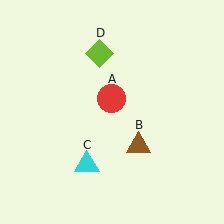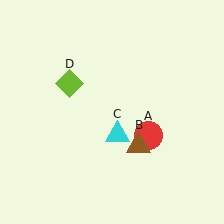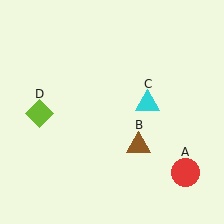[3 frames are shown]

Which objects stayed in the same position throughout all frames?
Brown triangle (object B) remained stationary.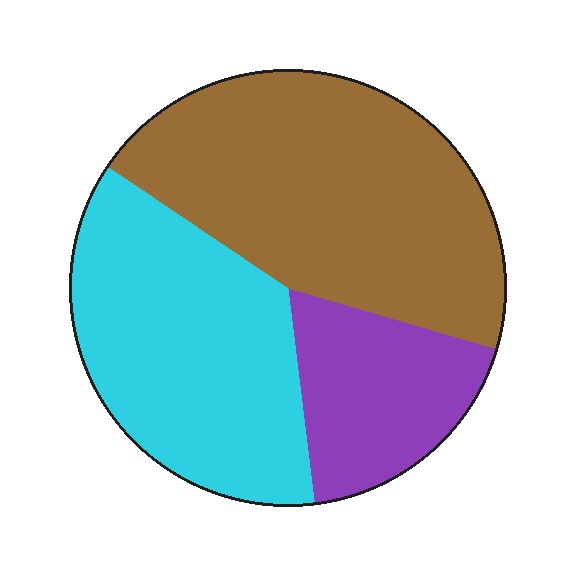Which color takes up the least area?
Purple, at roughly 20%.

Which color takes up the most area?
Brown, at roughly 45%.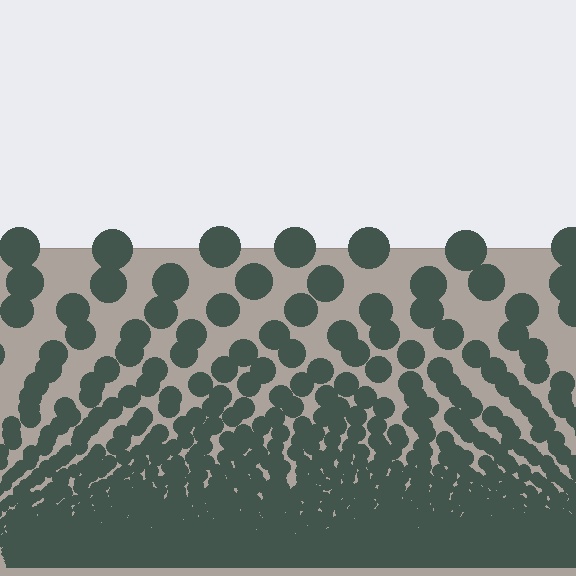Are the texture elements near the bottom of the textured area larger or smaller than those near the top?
Smaller. The gradient is inverted — elements near the bottom are smaller and denser.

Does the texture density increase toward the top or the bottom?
Density increases toward the bottom.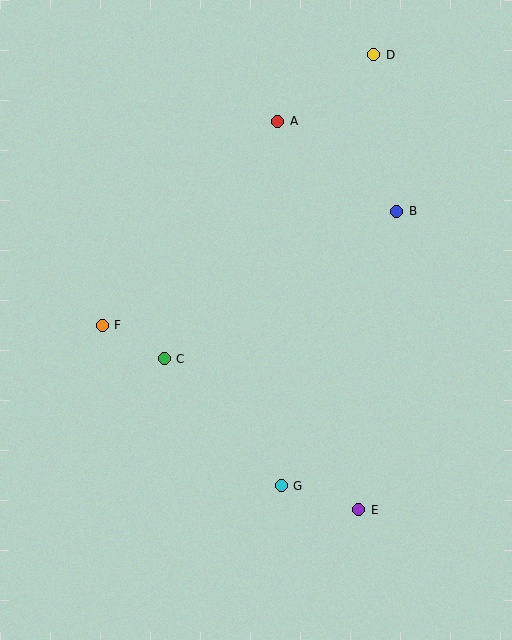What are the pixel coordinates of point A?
Point A is at (278, 121).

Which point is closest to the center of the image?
Point C at (164, 359) is closest to the center.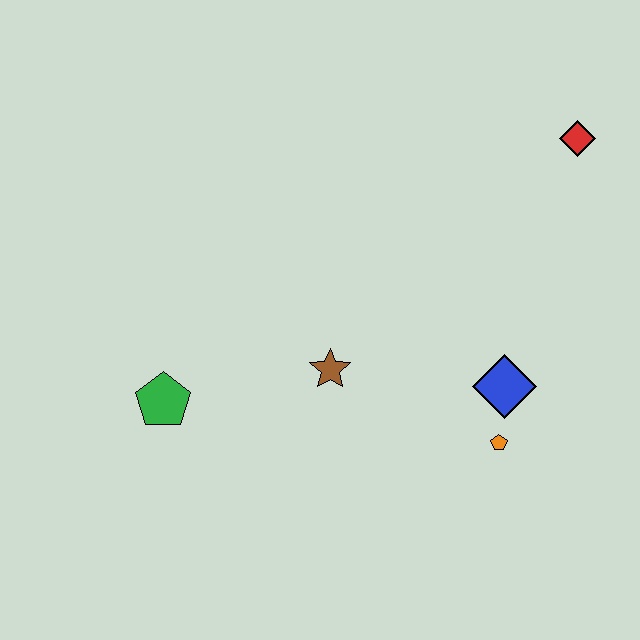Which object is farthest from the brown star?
The red diamond is farthest from the brown star.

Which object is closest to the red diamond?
The blue diamond is closest to the red diamond.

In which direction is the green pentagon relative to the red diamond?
The green pentagon is to the left of the red diamond.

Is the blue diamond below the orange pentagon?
No